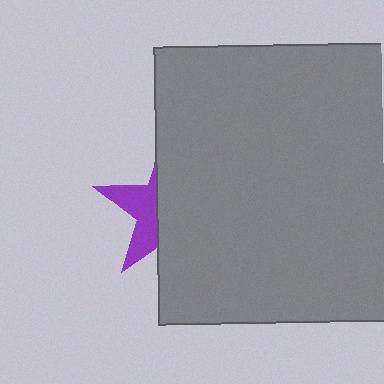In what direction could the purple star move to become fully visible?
The purple star could move left. That would shift it out from behind the gray rectangle entirely.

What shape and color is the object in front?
The object in front is a gray rectangle.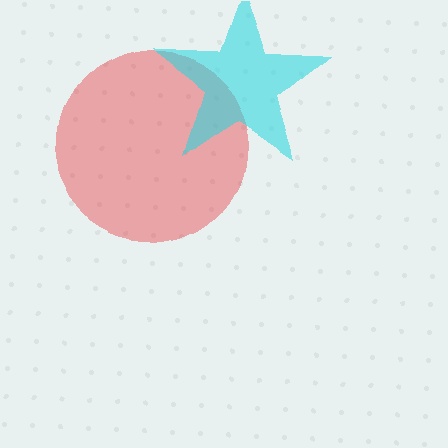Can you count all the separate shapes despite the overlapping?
Yes, there are 2 separate shapes.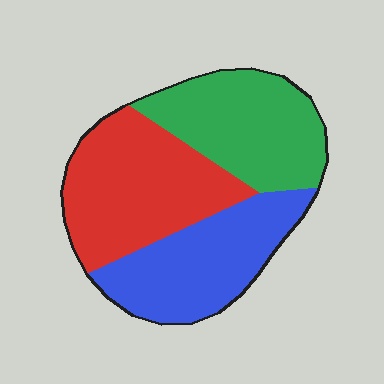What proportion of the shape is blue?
Blue takes up between a quarter and a half of the shape.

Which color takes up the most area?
Red, at roughly 35%.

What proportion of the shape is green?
Green takes up about one third (1/3) of the shape.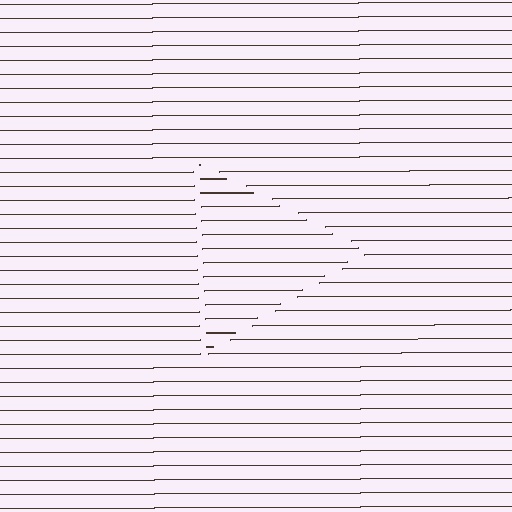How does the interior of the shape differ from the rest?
The interior of the shape contains the same grating, shifted by half a period — the contour is defined by the phase discontinuity where line-ends from the inner and outer gratings abut.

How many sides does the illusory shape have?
3 sides — the line-ends trace a triangle.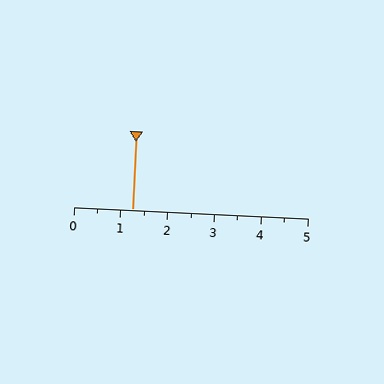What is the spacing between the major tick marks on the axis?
The major ticks are spaced 1 apart.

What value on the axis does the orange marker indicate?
The marker indicates approximately 1.2.